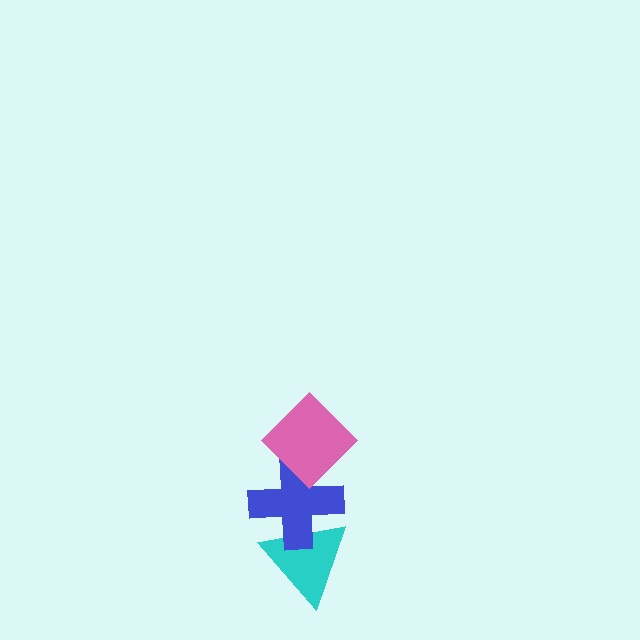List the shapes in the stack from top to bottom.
From top to bottom: the pink diamond, the blue cross, the cyan triangle.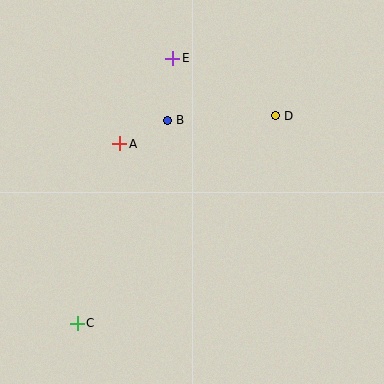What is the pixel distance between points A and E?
The distance between A and E is 100 pixels.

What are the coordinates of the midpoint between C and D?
The midpoint between C and D is at (176, 220).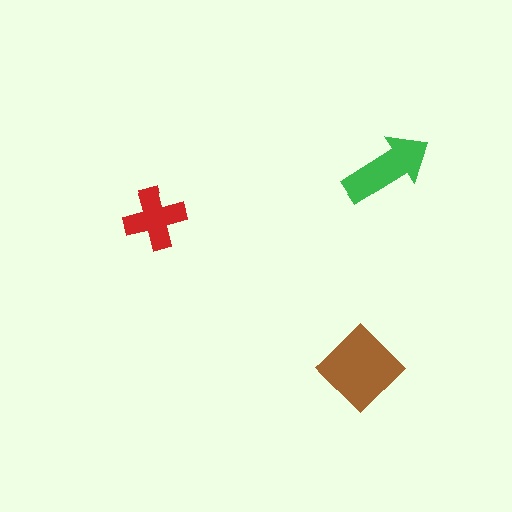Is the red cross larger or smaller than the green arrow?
Smaller.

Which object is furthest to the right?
The green arrow is rightmost.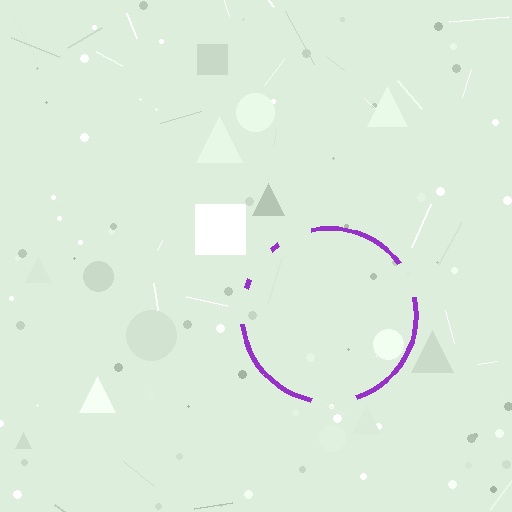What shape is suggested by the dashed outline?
The dashed outline suggests a circle.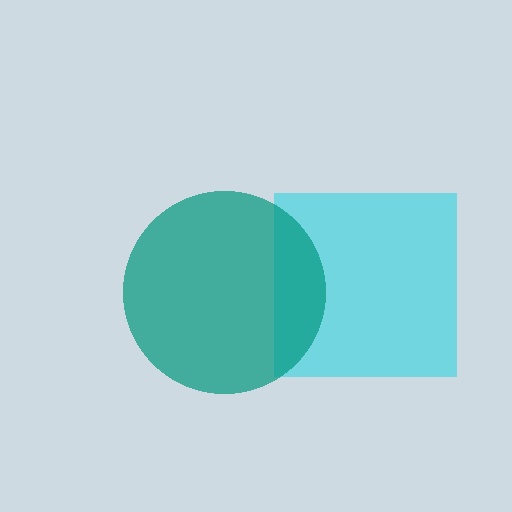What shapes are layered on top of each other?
The layered shapes are: a cyan square, a teal circle.